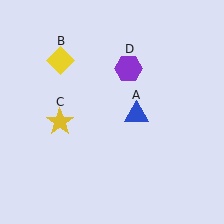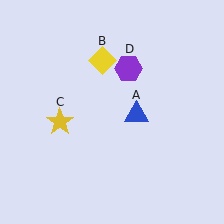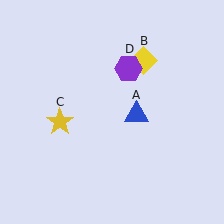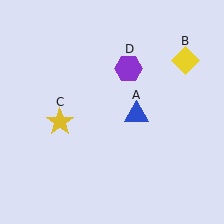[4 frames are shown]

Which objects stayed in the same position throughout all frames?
Blue triangle (object A) and yellow star (object C) and purple hexagon (object D) remained stationary.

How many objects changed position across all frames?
1 object changed position: yellow diamond (object B).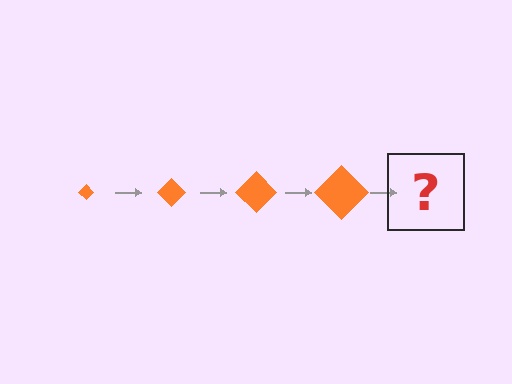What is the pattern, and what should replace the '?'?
The pattern is that the diamond gets progressively larger each step. The '?' should be an orange diamond, larger than the previous one.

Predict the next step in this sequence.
The next step is an orange diamond, larger than the previous one.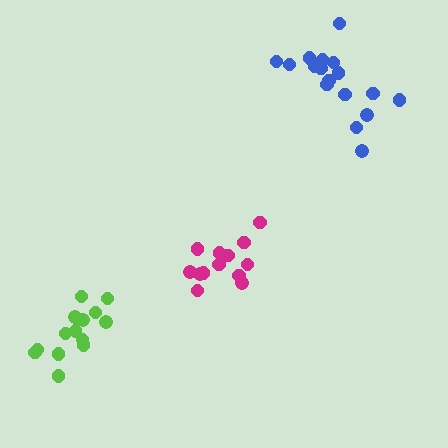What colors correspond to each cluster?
The clusters are colored: lime, magenta, blue.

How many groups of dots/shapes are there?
There are 3 groups.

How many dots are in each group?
Group 1: 14 dots, Group 2: 14 dots, Group 3: 17 dots (45 total).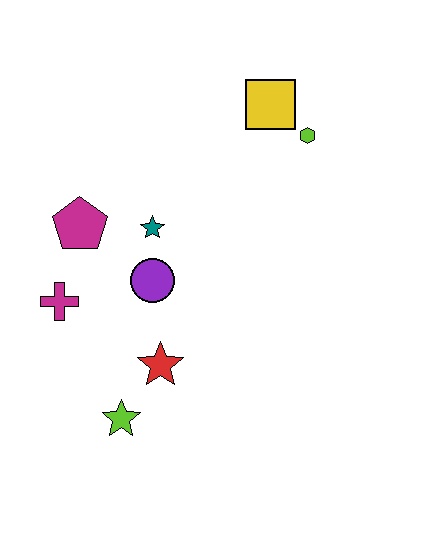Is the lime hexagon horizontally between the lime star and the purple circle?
No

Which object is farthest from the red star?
The yellow square is farthest from the red star.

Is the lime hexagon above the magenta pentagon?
Yes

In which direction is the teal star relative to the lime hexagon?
The teal star is to the left of the lime hexagon.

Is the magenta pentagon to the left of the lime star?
Yes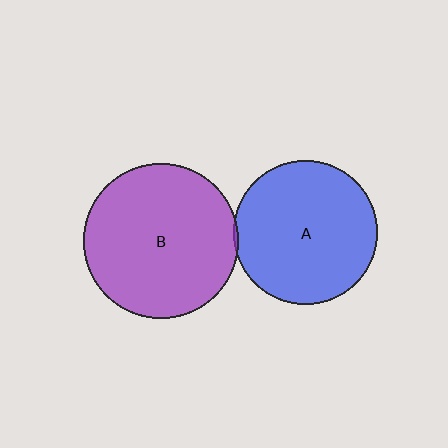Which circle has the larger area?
Circle B (purple).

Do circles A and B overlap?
Yes.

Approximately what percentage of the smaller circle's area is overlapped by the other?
Approximately 5%.